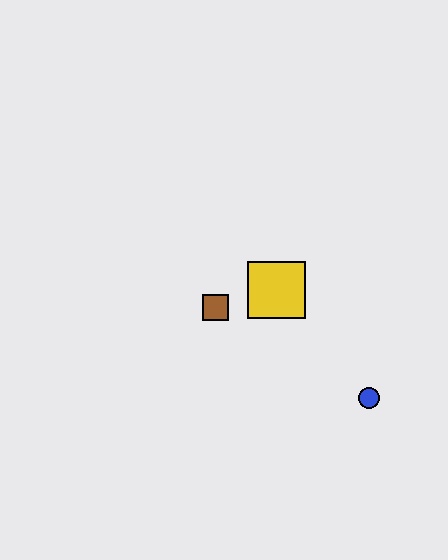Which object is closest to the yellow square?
The brown square is closest to the yellow square.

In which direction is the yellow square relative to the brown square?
The yellow square is to the right of the brown square.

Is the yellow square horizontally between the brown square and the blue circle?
Yes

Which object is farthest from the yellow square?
The blue circle is farthest from the yellow square.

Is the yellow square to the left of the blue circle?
Yes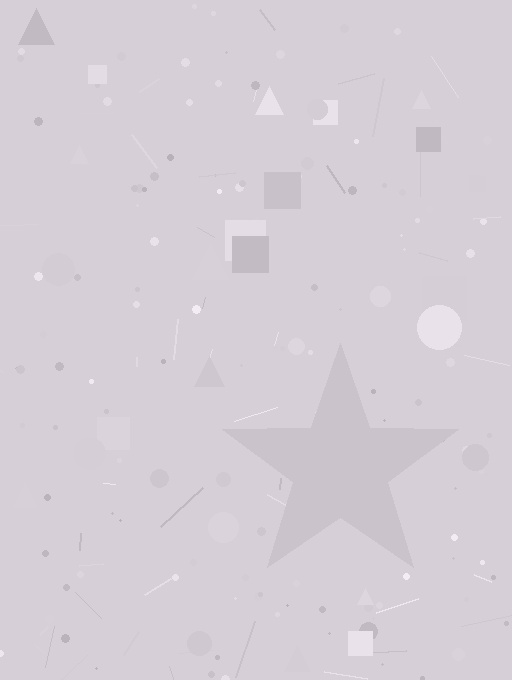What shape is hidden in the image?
A star is hidden in the image.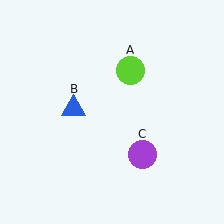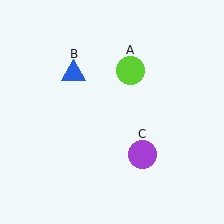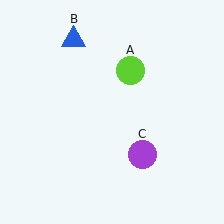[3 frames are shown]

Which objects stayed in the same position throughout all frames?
Lime circle (object A) and purple circle (object C) remained stationary.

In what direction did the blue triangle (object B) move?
The blue triangle (object B) moved up.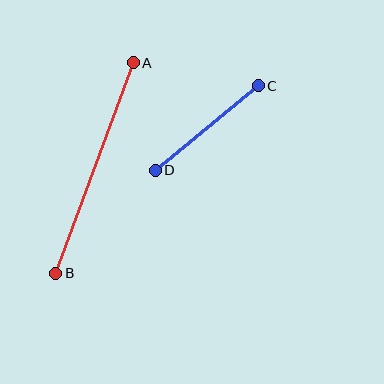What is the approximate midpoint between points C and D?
The midpoint is at approximately (207, 128) pixels.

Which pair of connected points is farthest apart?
Points A and B are farthest apart.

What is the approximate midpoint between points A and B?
The midpoint is at approximately (95, 168) pixels.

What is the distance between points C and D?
The distance is approximately 133 pixels.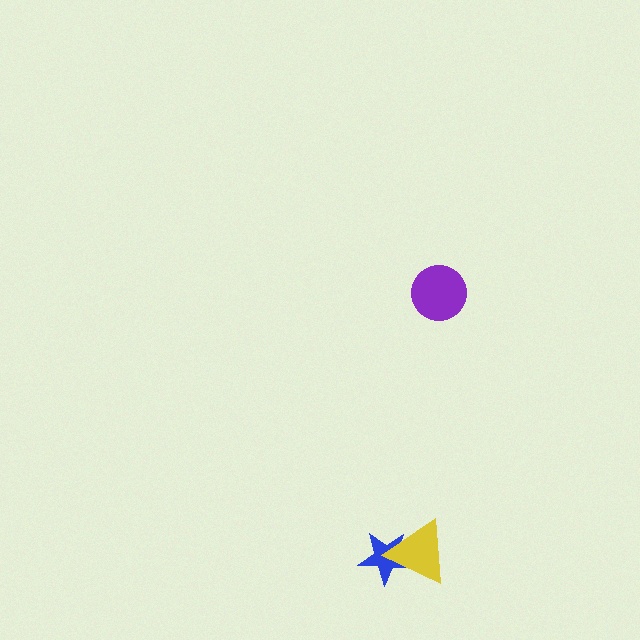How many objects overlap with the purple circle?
0 objects overlap with the purple circle.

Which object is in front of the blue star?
The yellow triangle is in front of the blue star.